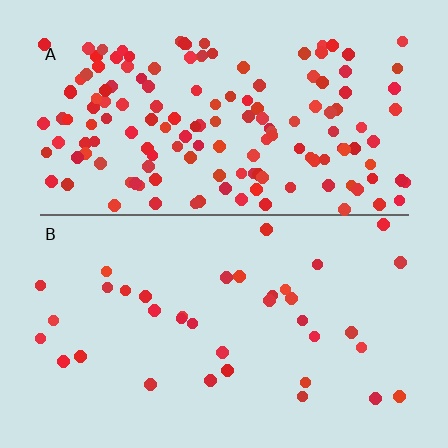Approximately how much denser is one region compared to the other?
Approximately 4.1× — region A over region B.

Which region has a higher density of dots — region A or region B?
A (the top).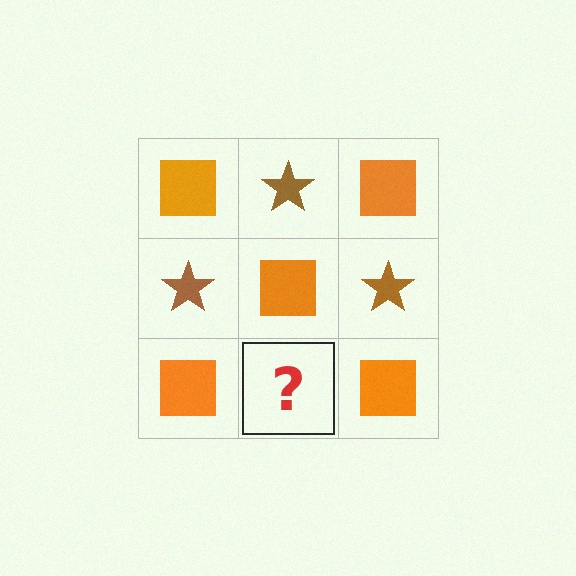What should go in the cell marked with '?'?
The missing cell should contain a brown star.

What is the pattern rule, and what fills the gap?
The rule is that it alternates orange square and brown star in a checkerboard pattern. The gap should be filled with a brown star.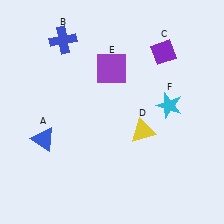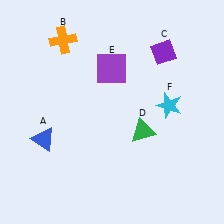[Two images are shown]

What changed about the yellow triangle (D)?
In Image 1, D is yellow. In Image 2, it changed to green.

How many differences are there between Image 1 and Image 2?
There are 2 differences between the two images.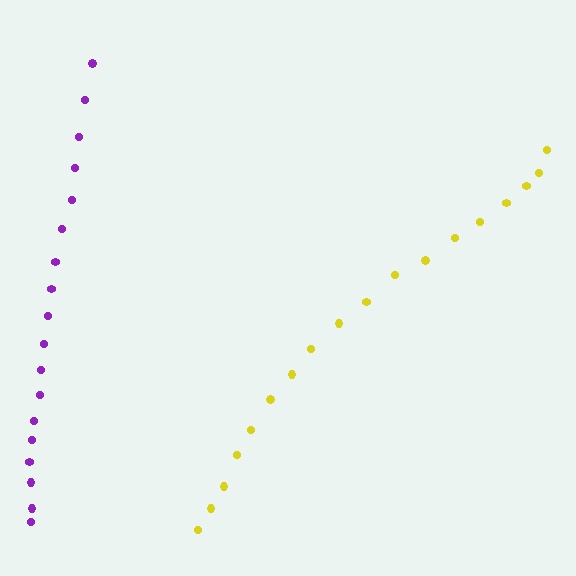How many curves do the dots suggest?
There are 2 distinct paths.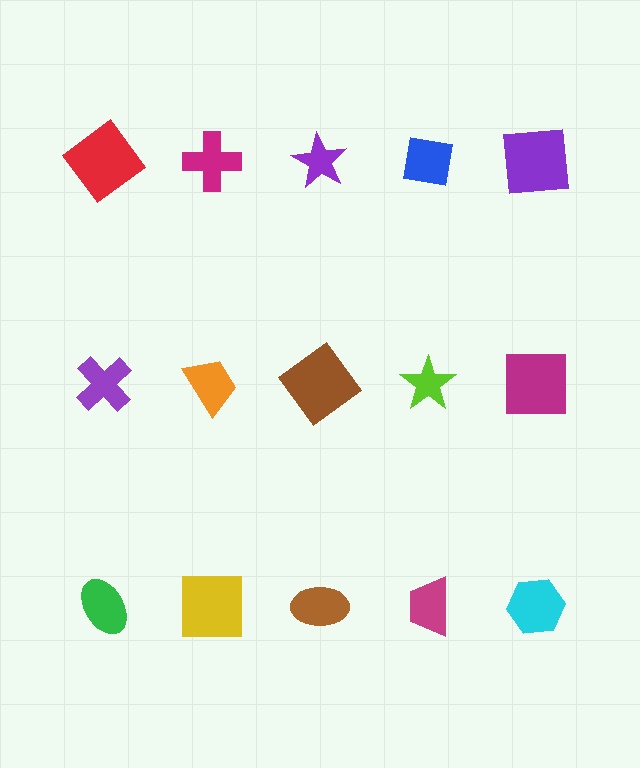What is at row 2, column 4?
A lime star.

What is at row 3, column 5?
A cyan hexagon.